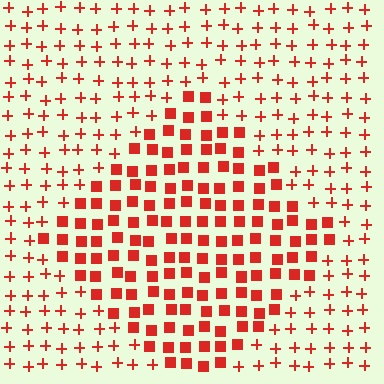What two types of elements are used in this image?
The image uses squares inside the diamond region and plus signs outside it.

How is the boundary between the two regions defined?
The boundary is defined by a change in element shape: squares inside vs. plus signs outside. All elements share the same color and spacing.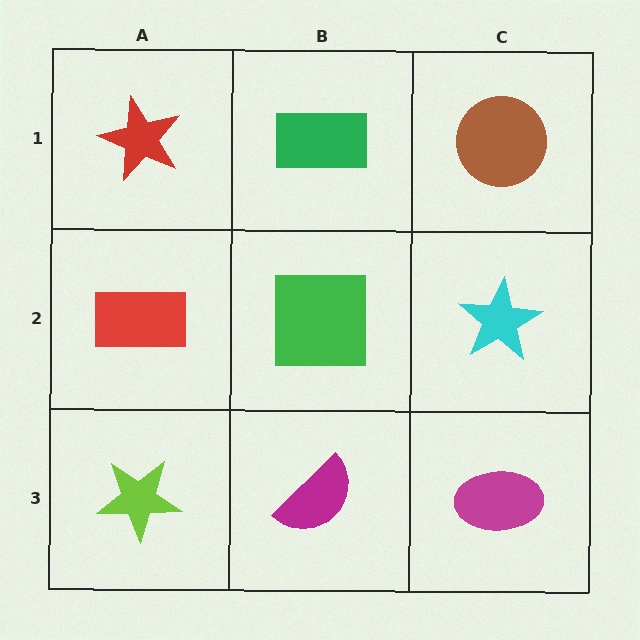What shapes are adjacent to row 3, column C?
A cyan star (row 2, column C), a magenta semicircle (row 3, column B).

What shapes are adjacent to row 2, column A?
A red star (row 1, column A), a lime star (row 3, column A), a green square (row 2, column B).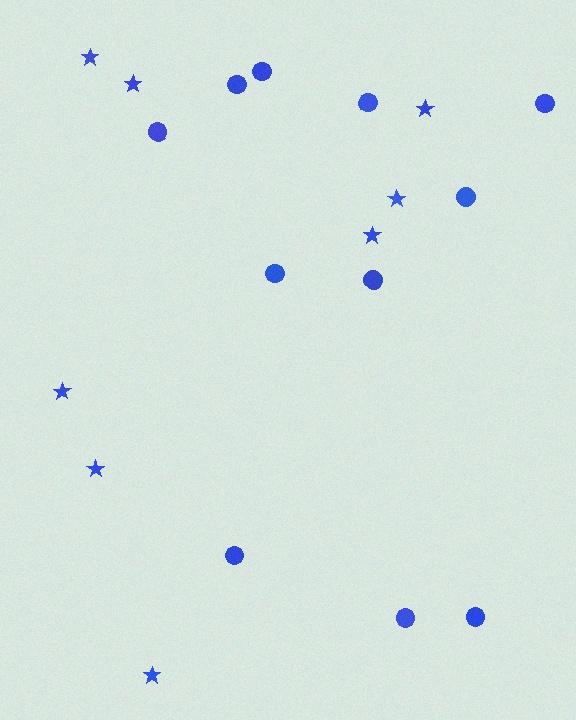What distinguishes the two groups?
There are 2 groups: one group of stars (8) and one group of circles (11).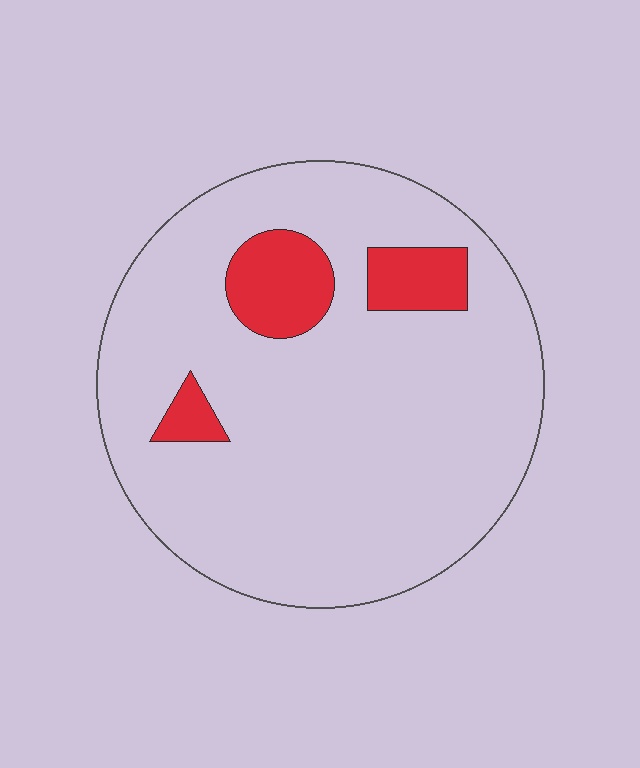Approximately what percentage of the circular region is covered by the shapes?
Approximately 10%.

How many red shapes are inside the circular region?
3.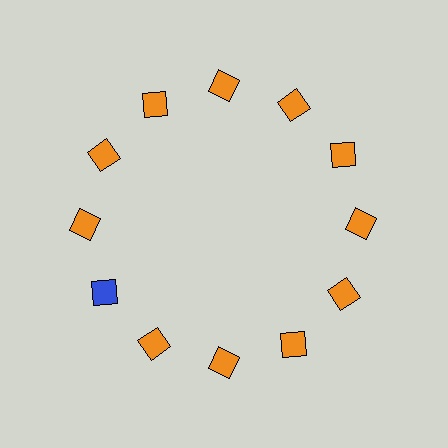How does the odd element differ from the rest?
It has a different color: blue instead of orange.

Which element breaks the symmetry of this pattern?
The blue square at roughly the 8 o'clock position breaks the symmetry. All other shapes are orange squares.